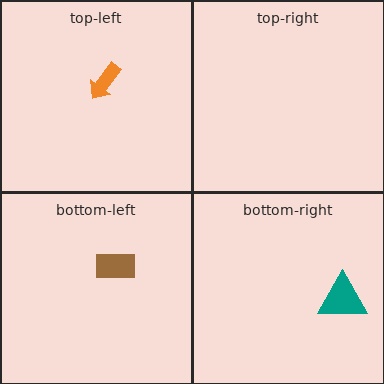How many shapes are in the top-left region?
1.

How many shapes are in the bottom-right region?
1.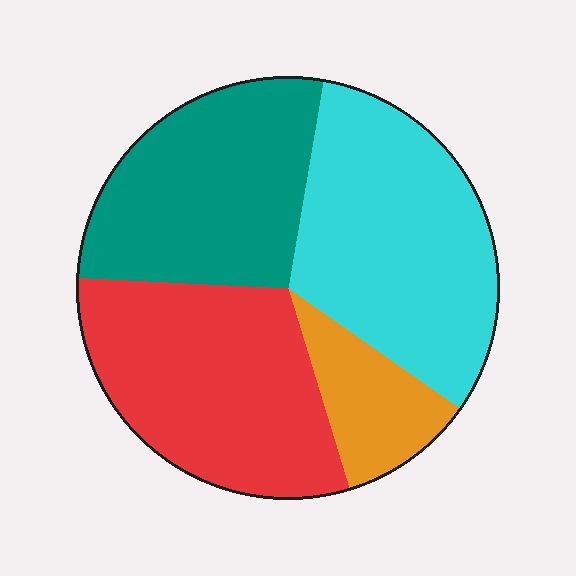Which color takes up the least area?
Orange, at roughly 10%.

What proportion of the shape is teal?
Teal takes up about one quarter (1/4) of the shape.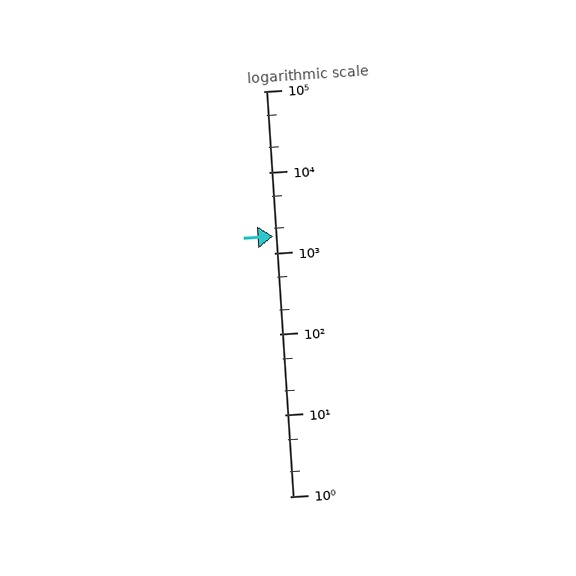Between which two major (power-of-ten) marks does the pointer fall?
The pointer is between 1000 and 10000.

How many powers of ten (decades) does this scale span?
The scale spans 5 decades, from 1 to 100000.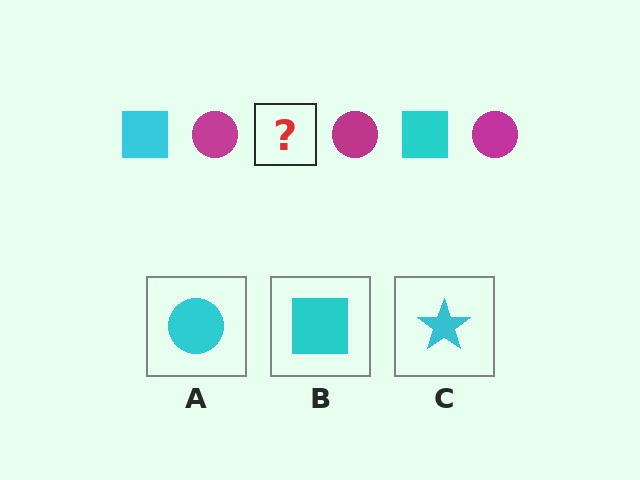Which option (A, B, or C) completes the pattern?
B.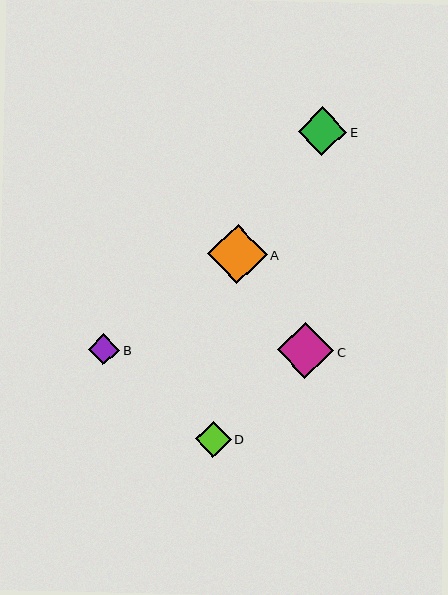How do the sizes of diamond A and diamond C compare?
Diamond A and diamond C are approximately the same size.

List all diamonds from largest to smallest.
From largest to smallest: A, C, E, D, B.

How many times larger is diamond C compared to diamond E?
Diamond C is approximately 1.2 times the size of diamond E.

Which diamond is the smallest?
Diamond B is the smallest with a size of approximately 31 pixels.